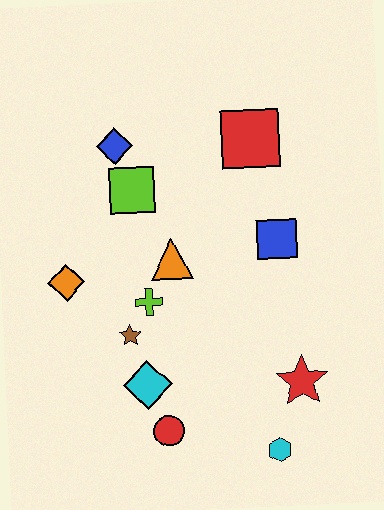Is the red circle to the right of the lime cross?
Yes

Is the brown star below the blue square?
Yes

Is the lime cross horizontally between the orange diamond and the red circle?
Yes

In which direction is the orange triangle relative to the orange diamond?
The orange triangle is to the right of the orange diamond.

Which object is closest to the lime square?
The blue diamond is closest to the lime square.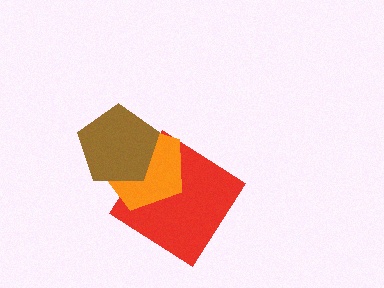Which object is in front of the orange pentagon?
The brown pentagon is in front of the orange pentagon.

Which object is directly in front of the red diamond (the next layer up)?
The orange pentagon is directly in front of the red diamond.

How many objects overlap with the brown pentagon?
2 objects overlap with the brown pentagon.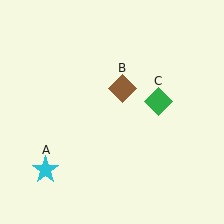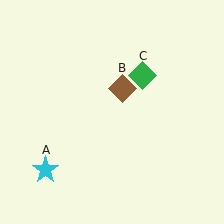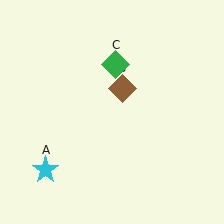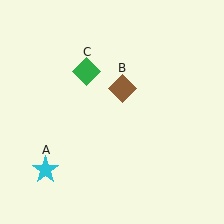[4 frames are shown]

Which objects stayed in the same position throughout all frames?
Cyan star (object A) and brown diamond (object B) remained stationary.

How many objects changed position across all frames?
1 object changed position: green diamond (object C).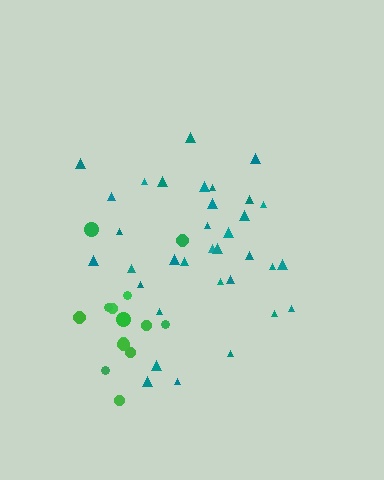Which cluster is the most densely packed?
Teal.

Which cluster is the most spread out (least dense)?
Green.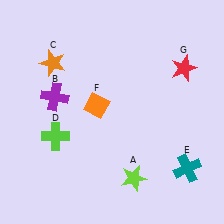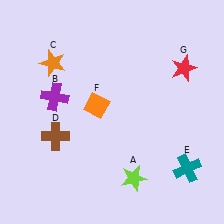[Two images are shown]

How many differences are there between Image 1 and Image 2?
There is 1 difference between the two images.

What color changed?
The cross (D) changed from lime in Image 1 to brown in Image 2.